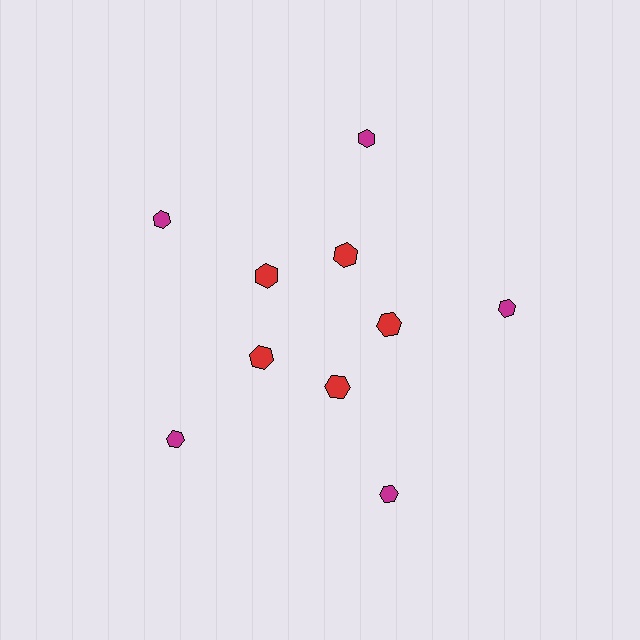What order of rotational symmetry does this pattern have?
This pattern has 5-fold rotational symmetry.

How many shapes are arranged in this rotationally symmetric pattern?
There are 10 shapes, arranged in 5 groups of 2.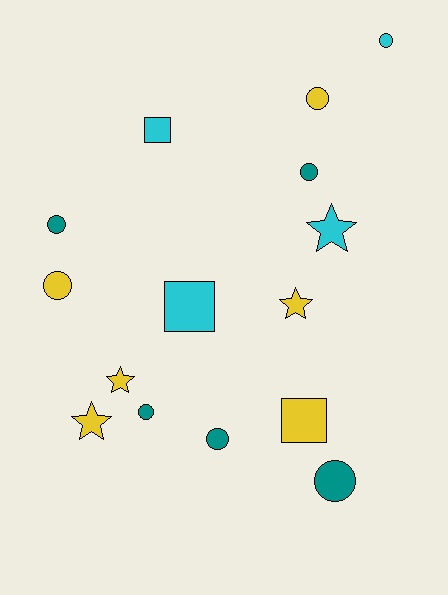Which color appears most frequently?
Yellow, with 6 objects.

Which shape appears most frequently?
Circle, with 8 objects.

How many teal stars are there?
There are no teal stars.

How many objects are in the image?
There are 15 objects.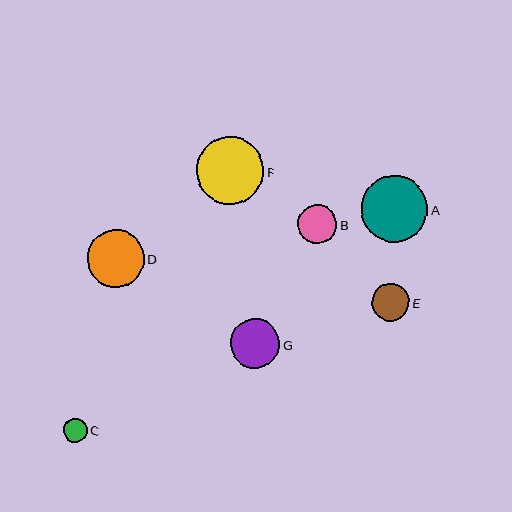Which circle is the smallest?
Circle C is the smallest with a size of approximately 24 pixels.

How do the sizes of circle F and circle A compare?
Circle F and circle A are approximately the same size.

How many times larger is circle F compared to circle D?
Circle F is approximately 1.2 times the size of circle D.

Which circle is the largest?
Circle F is the largest with a size of approximately 67 pixels.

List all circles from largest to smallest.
From largest to smallest: F, A, D, G, B, E, C.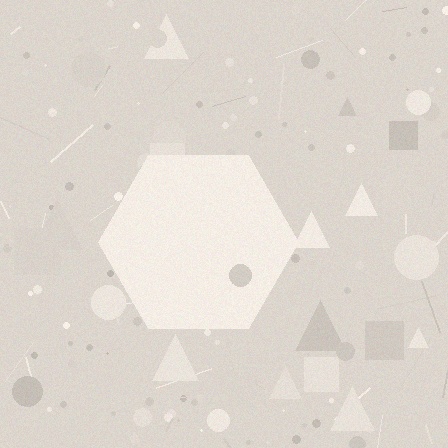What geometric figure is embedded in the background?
A hexagon is embedded in the background.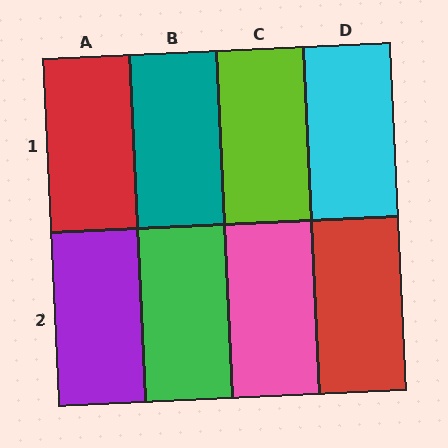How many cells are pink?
1 cell is pink.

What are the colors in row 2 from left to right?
Purple, green, pink, red.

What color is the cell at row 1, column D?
Cyan.